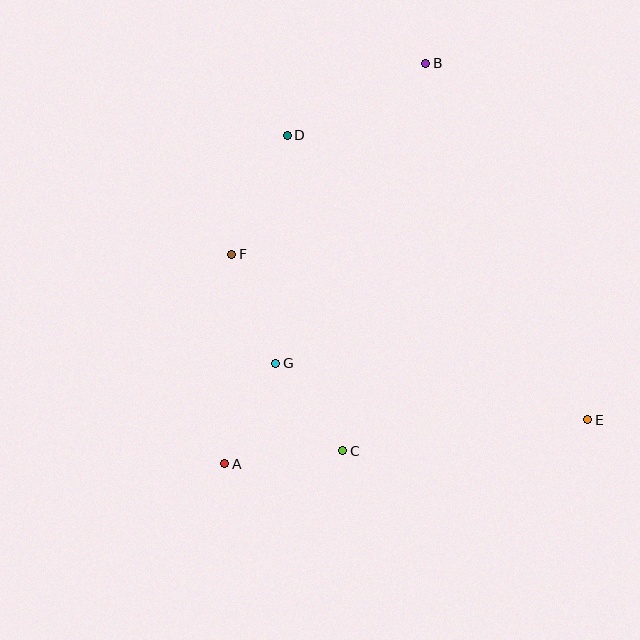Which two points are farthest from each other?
Points A and B are farthest from each other.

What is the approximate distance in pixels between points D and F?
The distance between D and F is approximately 131 pixels.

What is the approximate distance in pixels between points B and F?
The distance between B and F is approximately 272 pixels.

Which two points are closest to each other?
Points C and G are closest to each other.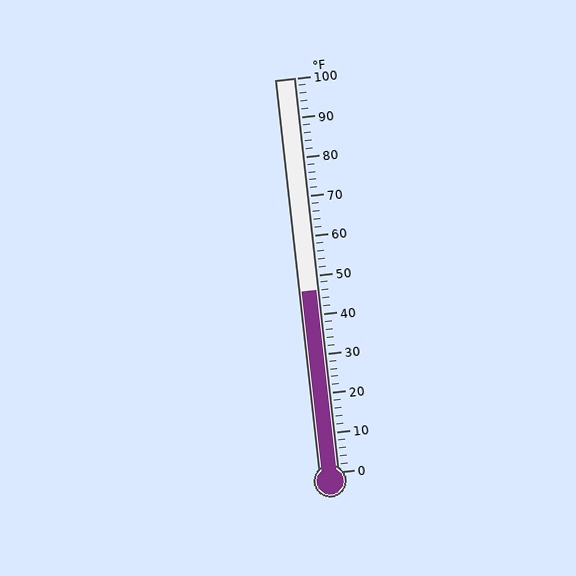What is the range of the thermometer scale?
The thermometer scale ranges from 0°F to 100°F.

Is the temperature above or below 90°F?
The temperature is below 90°F.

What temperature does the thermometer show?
The thermometer shows approximately 46°F.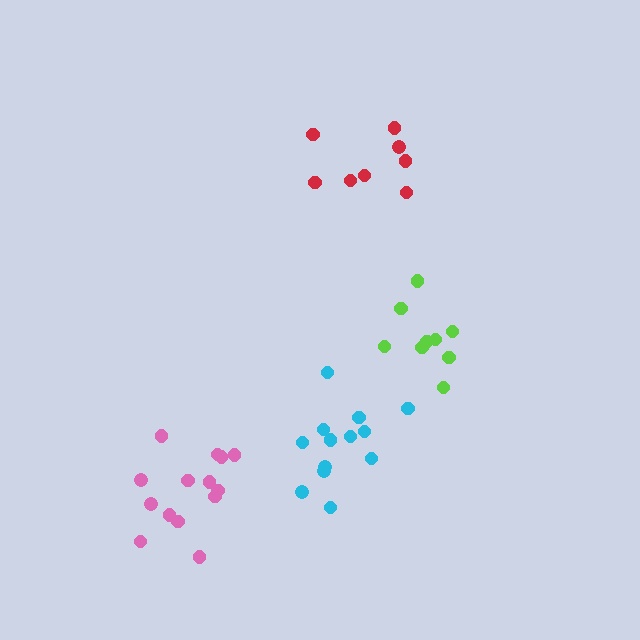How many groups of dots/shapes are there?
There are 4 groups.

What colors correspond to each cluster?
The clusters are colored: pink, lime, cyan, red.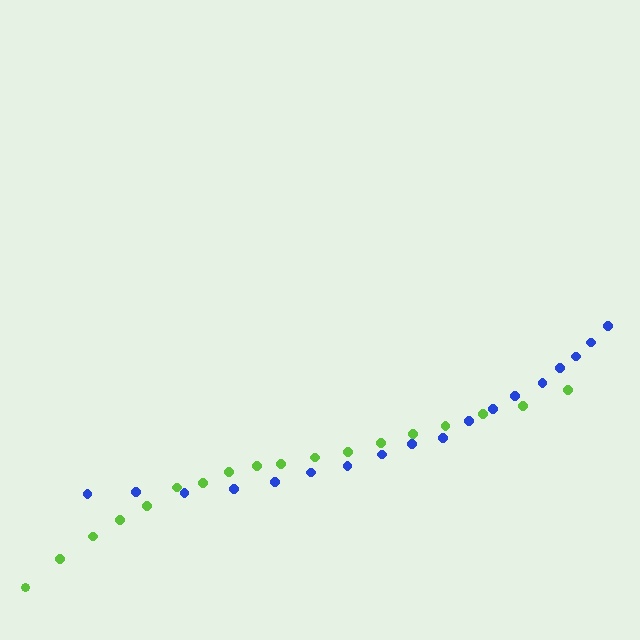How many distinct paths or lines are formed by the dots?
There are 2 distinct paths.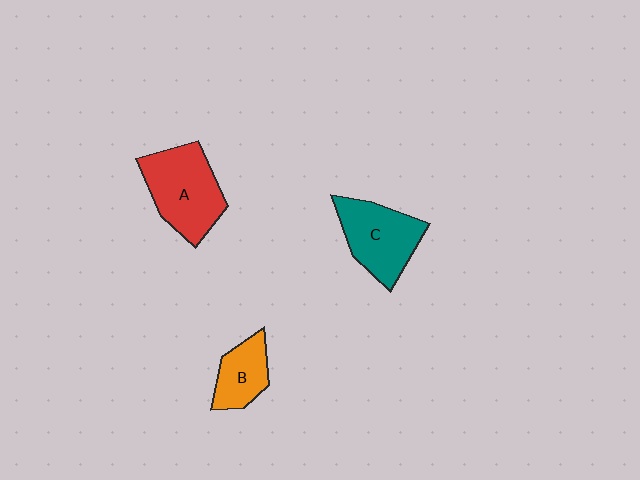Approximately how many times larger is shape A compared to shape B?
Approximately 1.8 times.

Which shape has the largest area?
Shape A (red).